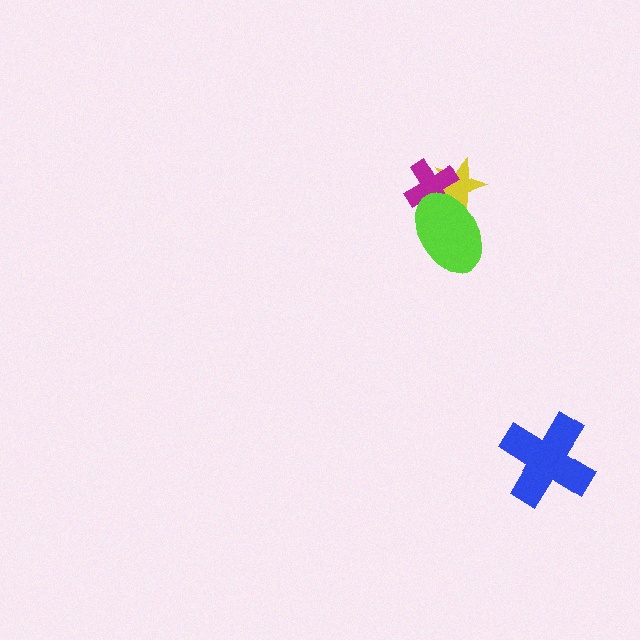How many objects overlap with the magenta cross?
2 objects overlap with the magenta cross.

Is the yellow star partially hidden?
Yes, it is partially covered by another shape.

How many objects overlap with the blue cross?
0 objects overlap with the blue cross.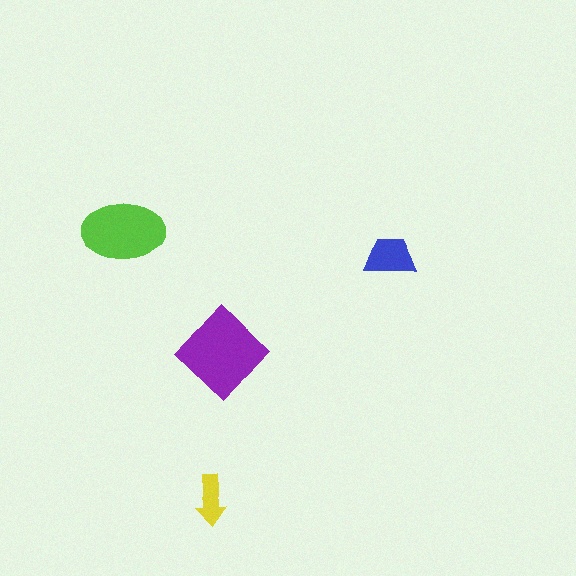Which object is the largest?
The purple diamond.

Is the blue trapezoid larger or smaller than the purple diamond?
Smaller.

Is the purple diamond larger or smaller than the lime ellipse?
Larger.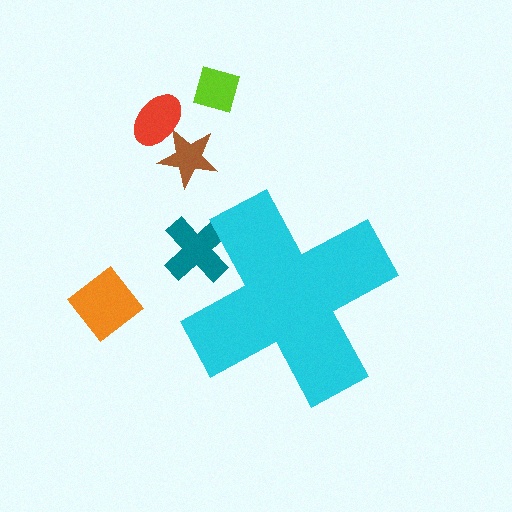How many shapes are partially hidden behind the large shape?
1 shape is partially hidden.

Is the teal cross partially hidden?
Yes, the teal cross is partially hidden behind the cyan cross.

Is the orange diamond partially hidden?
No, the orange diamond is fully visible.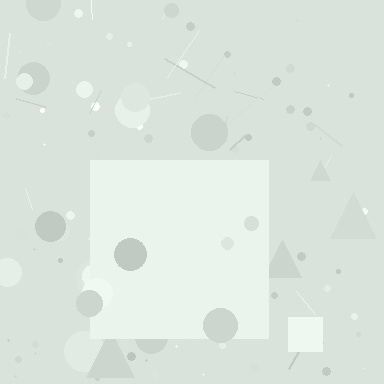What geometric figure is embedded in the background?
A square is embedded in the background.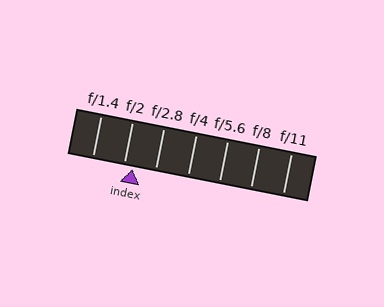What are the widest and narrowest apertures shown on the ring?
The widest aperture shown is f/1.4 and the narrowest is f/11.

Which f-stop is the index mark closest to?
The index mark is closest to f/2.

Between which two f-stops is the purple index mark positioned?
The index mark is between f/2 and f/2.8.